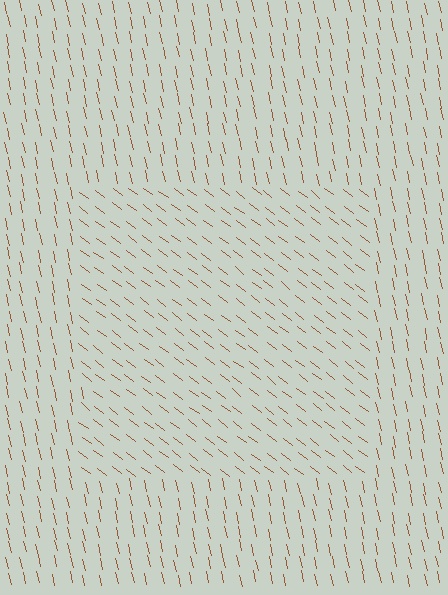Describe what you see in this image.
The image is filled with small brown line segments. A rectangle region in the image has lines oriented differently from the surrounding lines, creating a visible texture boundary.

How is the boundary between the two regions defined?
The boundary is defined purely by a change in line orientation (approximately 40 degrees difference). All lines are the same color and thickness.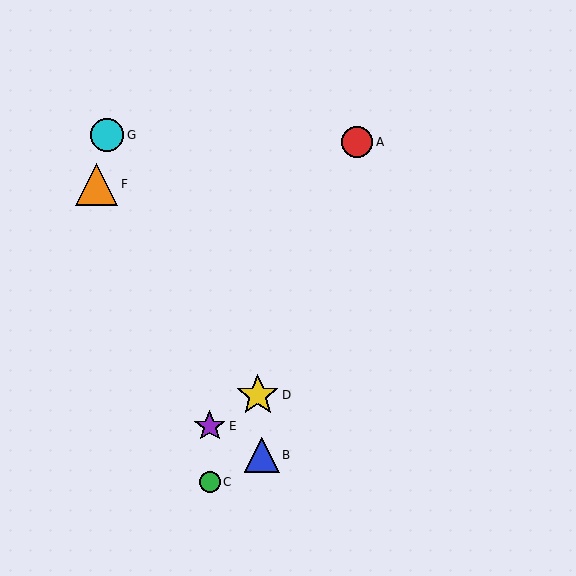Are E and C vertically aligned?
Yes, both are at x≈210.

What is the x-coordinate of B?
Object B is at x≈262.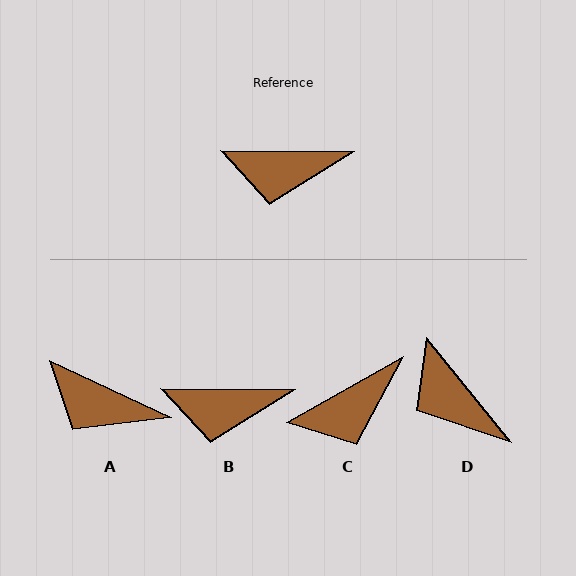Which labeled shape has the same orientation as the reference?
B.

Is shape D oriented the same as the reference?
No, it is off by about 51 degrees.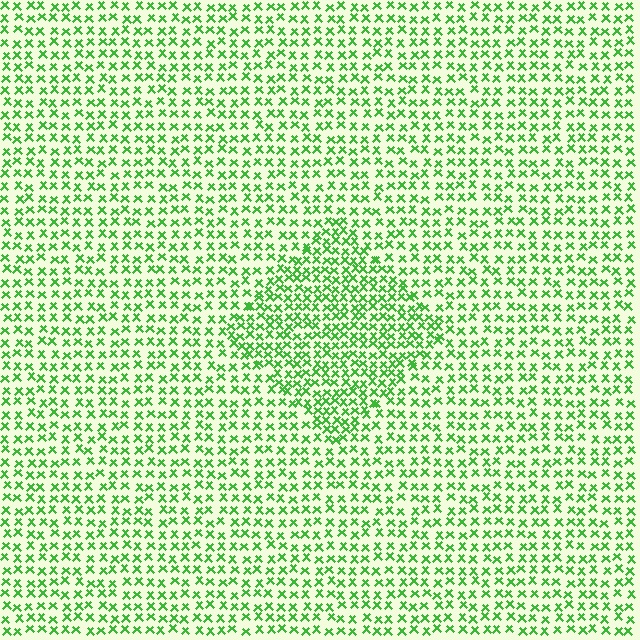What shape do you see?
I see a diamond.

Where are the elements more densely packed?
The elements are more densely packed inside the diamond boundary.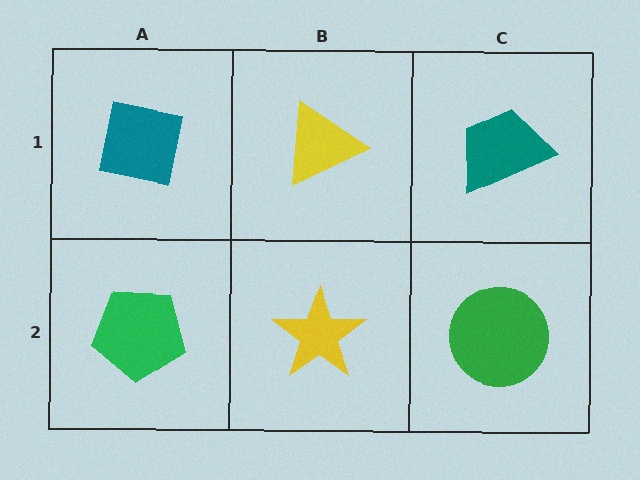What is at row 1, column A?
A teal square.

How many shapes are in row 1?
3 shapes.